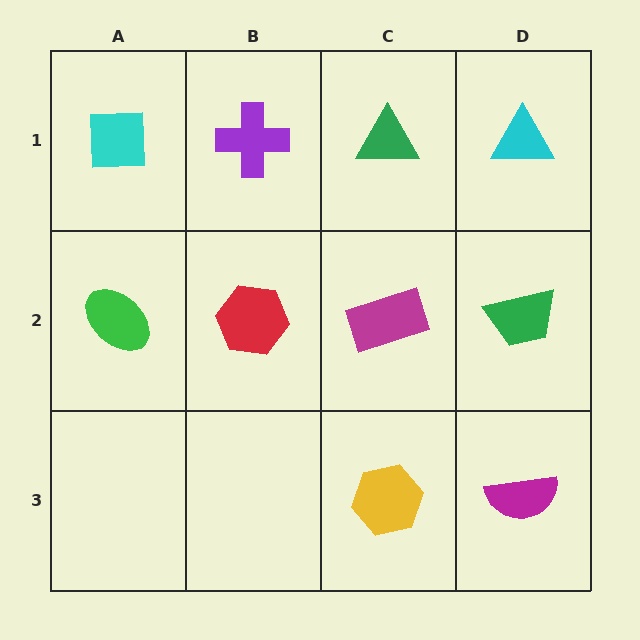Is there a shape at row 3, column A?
No, that cell is empty.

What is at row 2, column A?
A green ellipse.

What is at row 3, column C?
A yellow hexagon.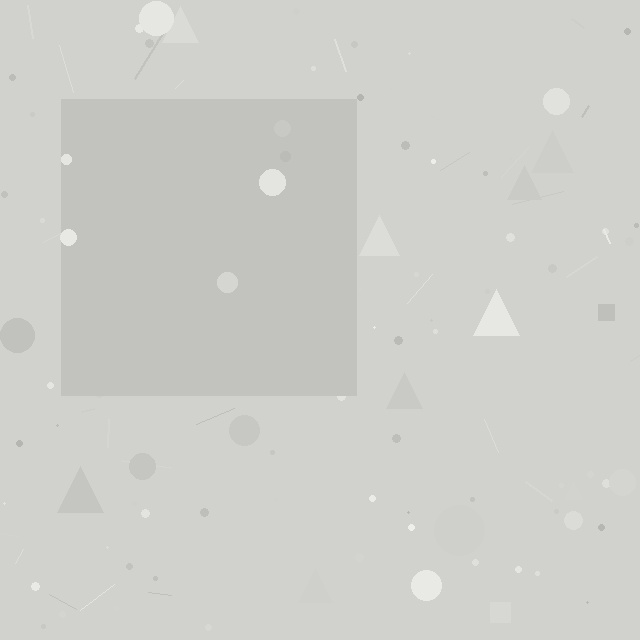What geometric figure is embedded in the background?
A square is embedded in the background.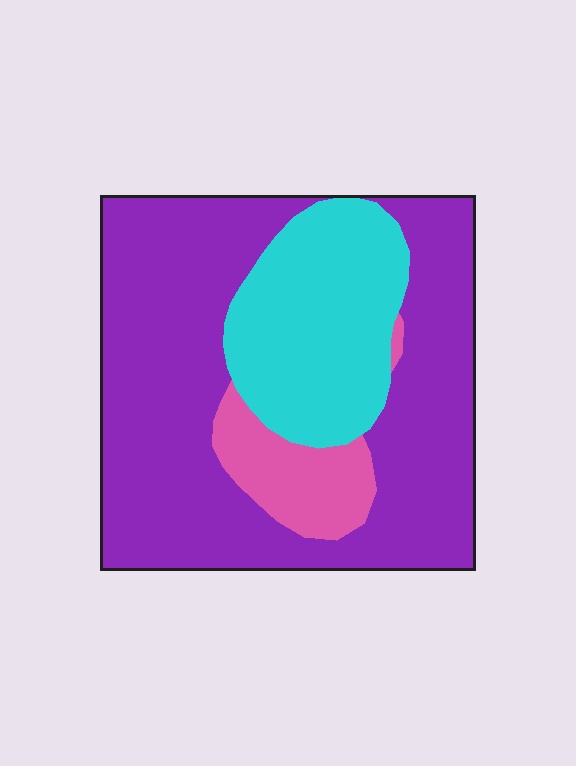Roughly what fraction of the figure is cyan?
Cyan covers about 25% of the figure.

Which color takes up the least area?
Pink, at roughly 10%.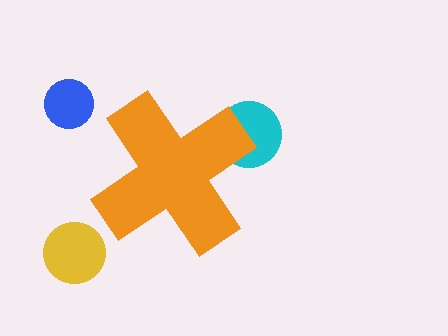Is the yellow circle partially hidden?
No, the yellow circle is fully visible.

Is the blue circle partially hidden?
No, the blue circle is fully visible.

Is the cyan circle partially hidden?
Yes, the cyan circle is partially hidden behind the orange cross.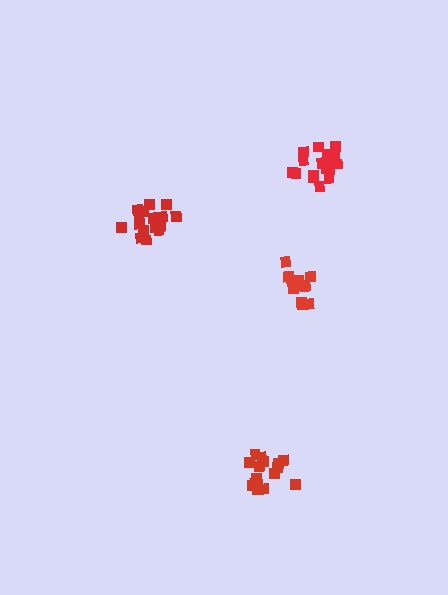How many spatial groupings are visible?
There are 4 spatial groupings.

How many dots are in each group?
Group 1: 13 dots, Group 2: 19 dots, Group 3: 16 dots, Group 4: 19 dots (67 total).